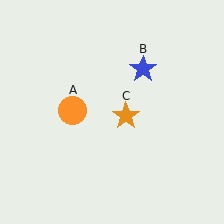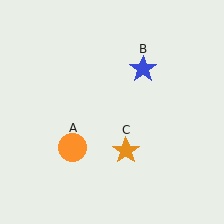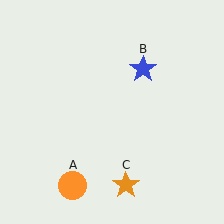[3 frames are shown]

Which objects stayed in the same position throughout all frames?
Blue star (object B) remained stationary.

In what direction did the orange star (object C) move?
The orange star (object C) moved down.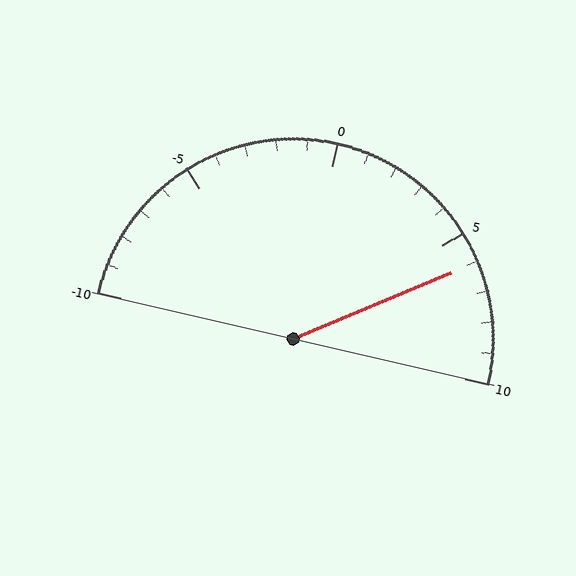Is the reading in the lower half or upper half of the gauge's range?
The reading is in the upper half of the range (-10 to 10).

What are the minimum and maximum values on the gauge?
The gauge ranges from -10 to 10.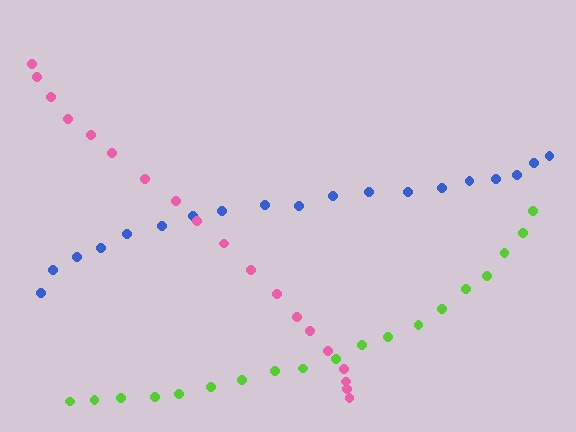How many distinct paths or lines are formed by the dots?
There are 3 distinct paths.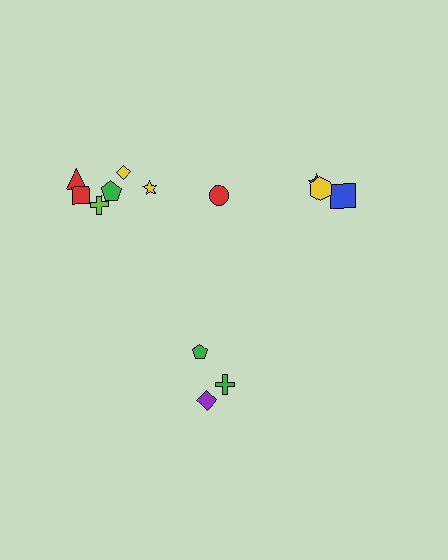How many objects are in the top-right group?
There are 4 objects.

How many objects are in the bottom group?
There are 3 objects.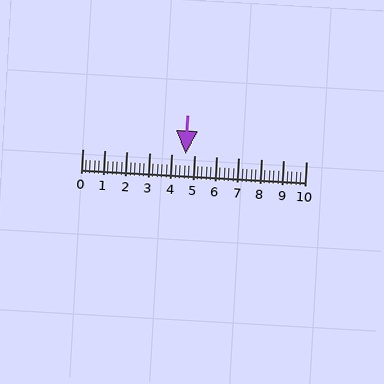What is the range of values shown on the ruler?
The ruler shows values from 0 to 10.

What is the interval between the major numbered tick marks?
The major tick marks are spaced 1 units apart.